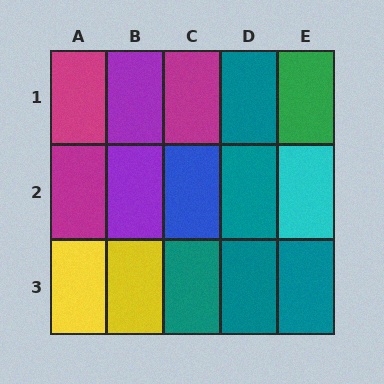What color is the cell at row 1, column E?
Green.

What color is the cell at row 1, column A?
Magenta.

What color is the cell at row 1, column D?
Teal.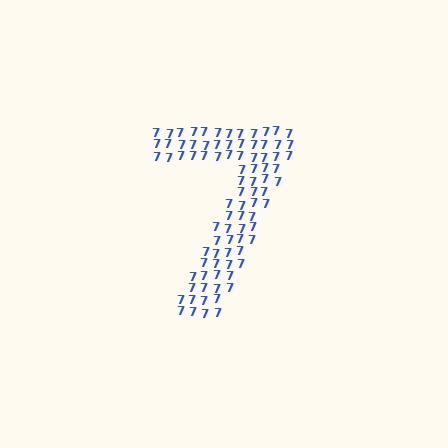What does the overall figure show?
The overall figure shows the digit 7.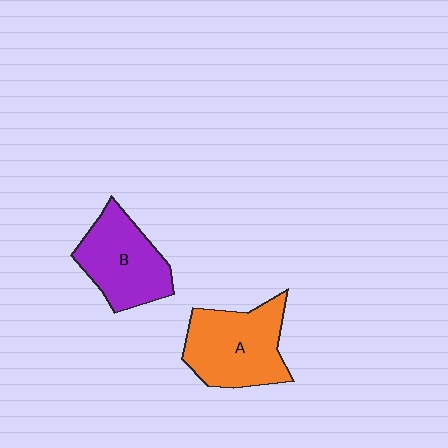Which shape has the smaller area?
Shape B (purple).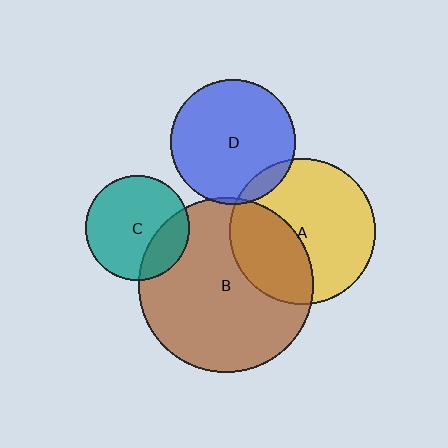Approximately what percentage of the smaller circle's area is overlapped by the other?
Approximately 10%.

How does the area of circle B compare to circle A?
Approximately 1.4 times.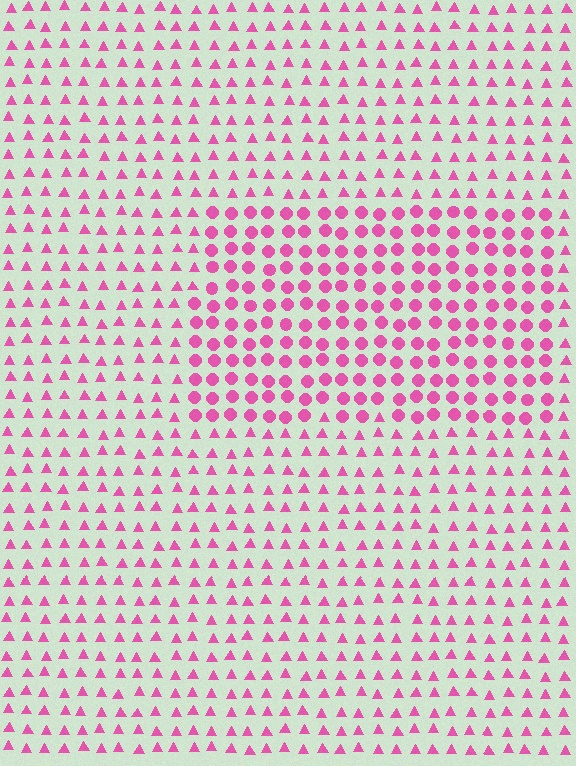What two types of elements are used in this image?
The image uses circles inside the rectangle region and triangles outside it.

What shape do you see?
I see a rectangle.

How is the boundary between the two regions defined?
The boundary is defined by a change in element shape: circles inside vs. triangles outside. All elements share the same color and spacing.